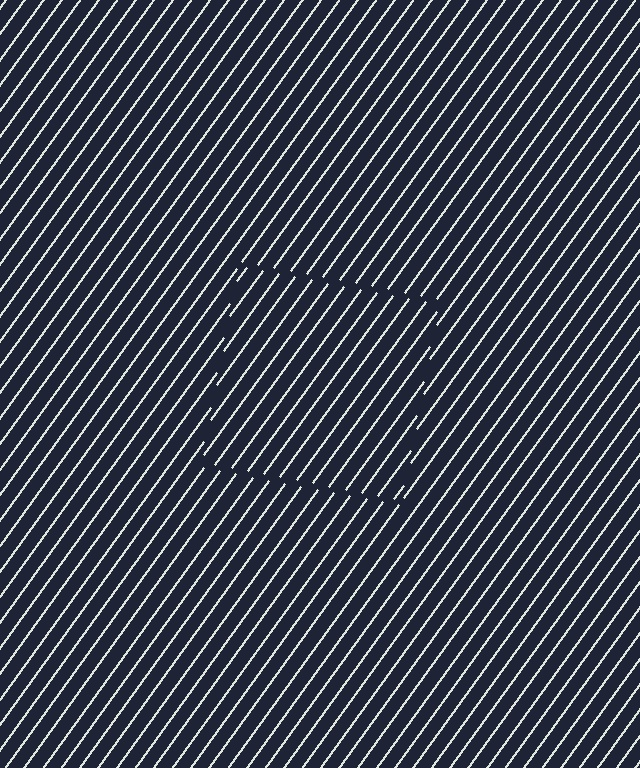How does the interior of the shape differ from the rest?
The interior of the shape contains the same grating, shifted by half a period — the contour is defined by the phase discontinuity where line-ends from the inner and outer gratings abut.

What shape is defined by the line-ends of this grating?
An illusory square. The interior of the shape contains the same grating, shifted by half a period — the contour is defined by the phase discontinuity where line-ends from the inner and outer gratings abut.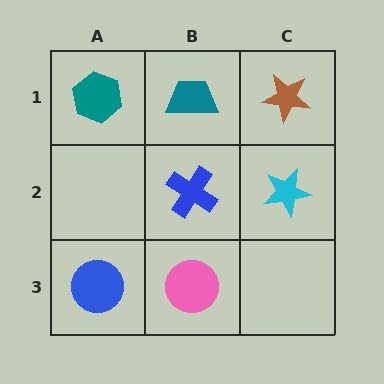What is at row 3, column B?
A pink circle.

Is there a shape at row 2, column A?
No, that cell is empty.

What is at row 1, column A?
A teal hexagon.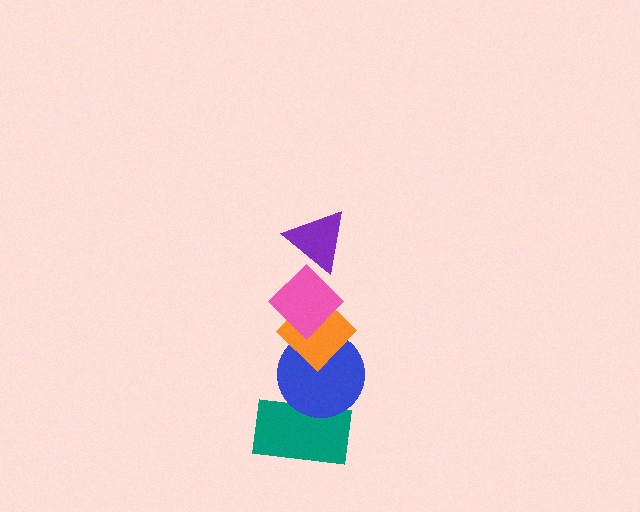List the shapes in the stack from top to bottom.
From top to bottom: the purple triangle, the pink diamond, the orange diamond, the blue circle, the teal rectangle.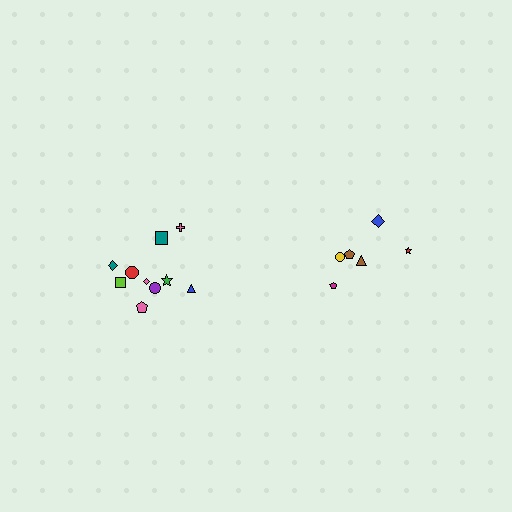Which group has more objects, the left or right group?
The left group.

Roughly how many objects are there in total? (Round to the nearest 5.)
Roughly 15 objects in total.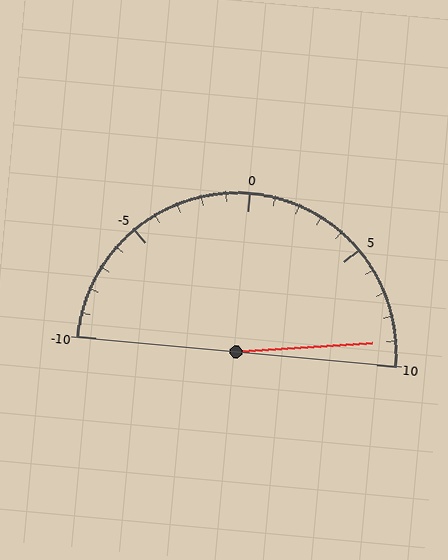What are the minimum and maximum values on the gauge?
The gauge ranges from -10 to 10.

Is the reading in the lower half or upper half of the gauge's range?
The reading is in the upper half of the range (-10 to 10).